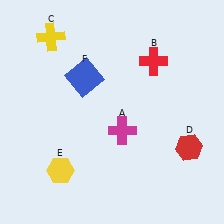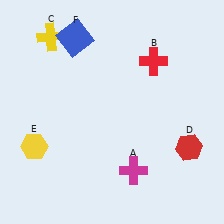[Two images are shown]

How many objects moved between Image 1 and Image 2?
3 objects moved between the two images.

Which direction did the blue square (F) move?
The blue square (F) moved up.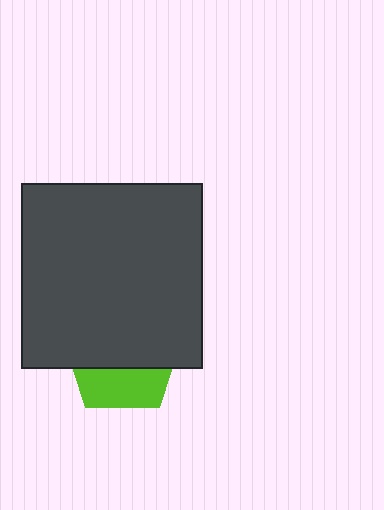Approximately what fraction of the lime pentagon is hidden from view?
Roughly 66% of the lime pentagon is hidden behind the dark gray rectangle.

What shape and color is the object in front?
The object in front is a dark gray rectangle.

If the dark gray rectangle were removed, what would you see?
You would see the complete lime pentagon.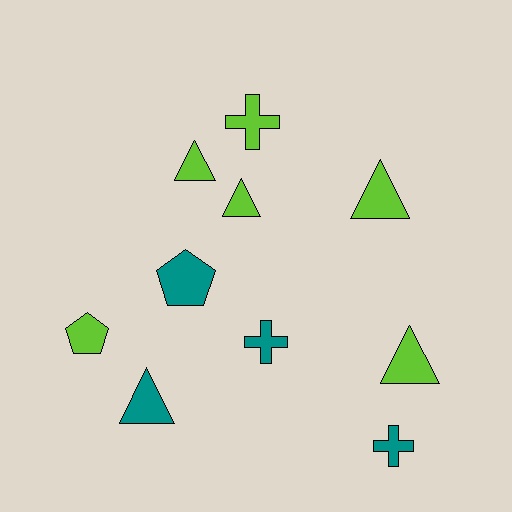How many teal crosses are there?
There are 2 teal crosses.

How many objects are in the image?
There are 10 objects.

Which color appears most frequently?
Lime, with 6 objects.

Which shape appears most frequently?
Triangle, with 5 objects.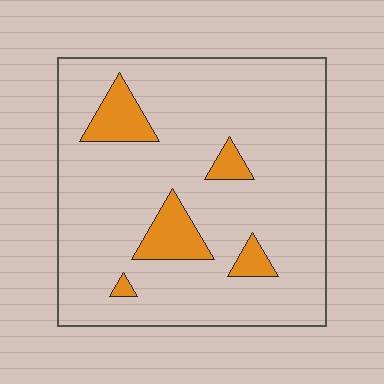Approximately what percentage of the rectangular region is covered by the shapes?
Approximately 10%.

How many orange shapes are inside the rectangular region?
5.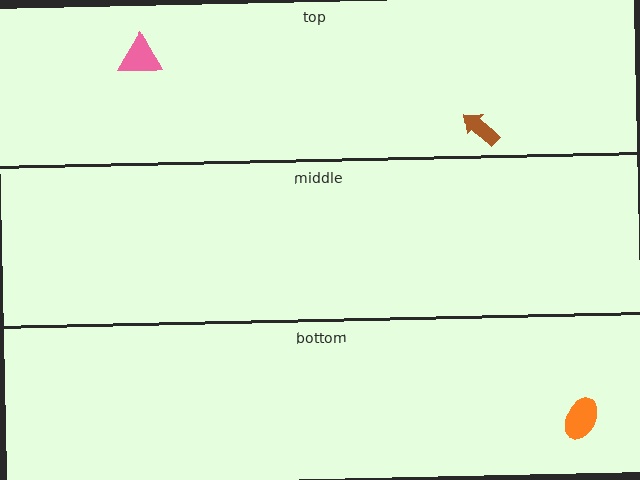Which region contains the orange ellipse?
The bottom region.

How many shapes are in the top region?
2.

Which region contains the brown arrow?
The top region.